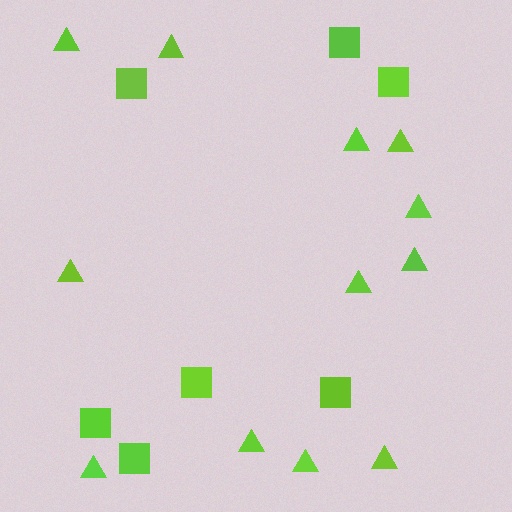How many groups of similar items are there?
There are 2 groups: one group of squares (7) and one group of triangles (12).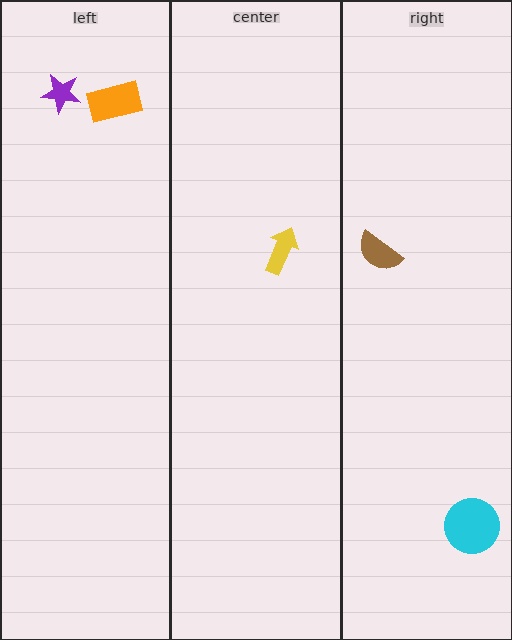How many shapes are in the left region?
2.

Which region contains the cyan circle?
The right region.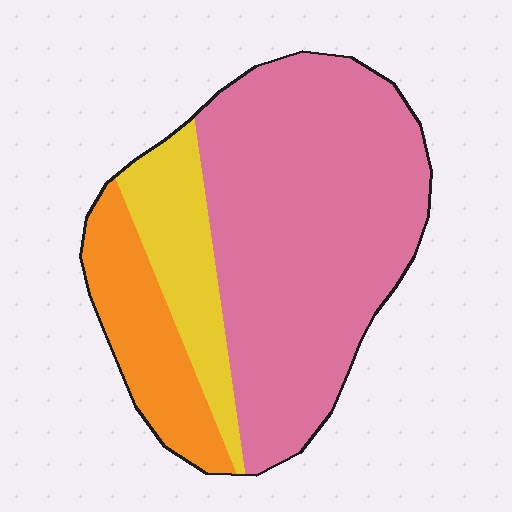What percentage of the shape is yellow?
Yellow takes up less than a quarter of the shape.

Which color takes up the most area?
Pink, at roughly 65%.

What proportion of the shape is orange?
Orange takes up about one sixth (1/6) of the shape.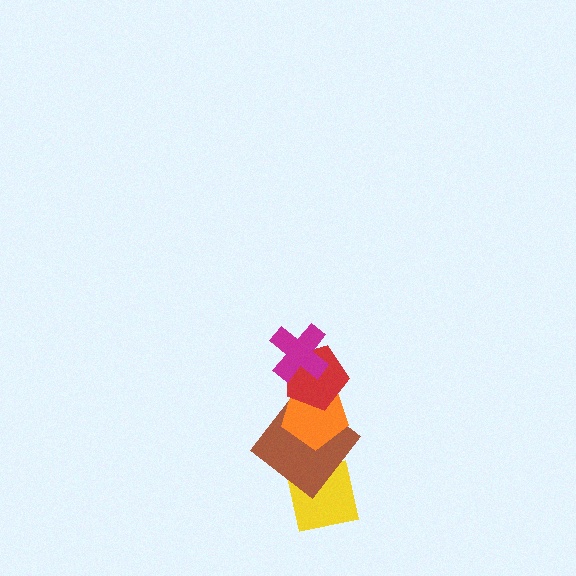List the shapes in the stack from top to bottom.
From top to bottom: the magenta cross, the red pentagon, the orange pentagon, the brown diamond, the yellow square.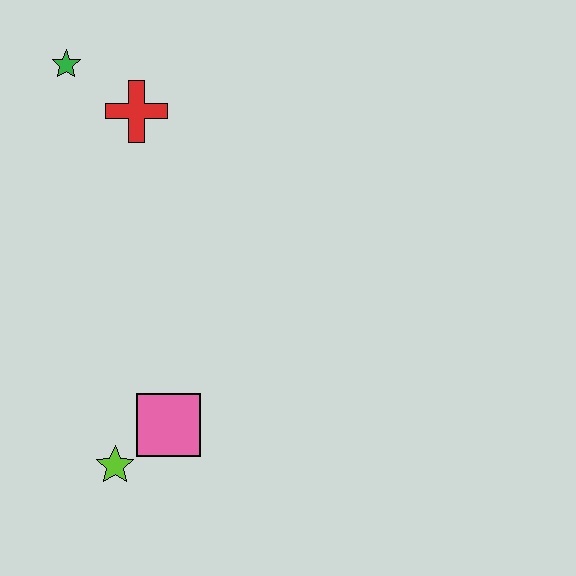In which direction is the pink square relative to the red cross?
The pink square is below the red cross.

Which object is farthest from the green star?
The lime star is farthest from the green star.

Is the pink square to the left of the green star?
No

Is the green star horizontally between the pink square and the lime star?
No